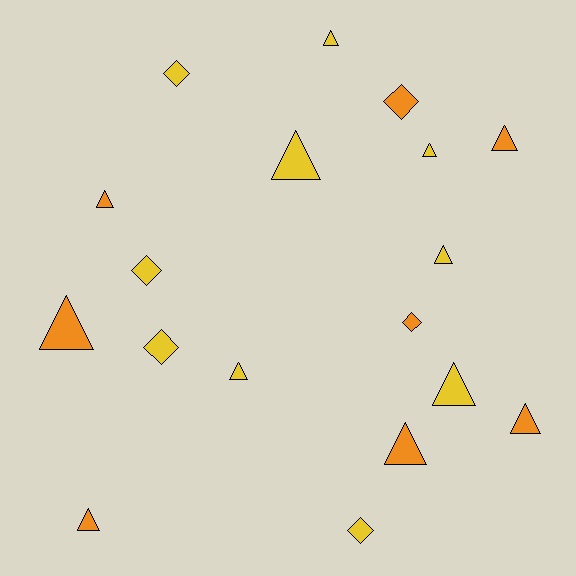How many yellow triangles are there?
There are 6 yellow triangles.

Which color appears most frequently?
Yellow, with 10 objects.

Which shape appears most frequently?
Triangle, with 12 objects.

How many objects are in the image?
There are 18 objects.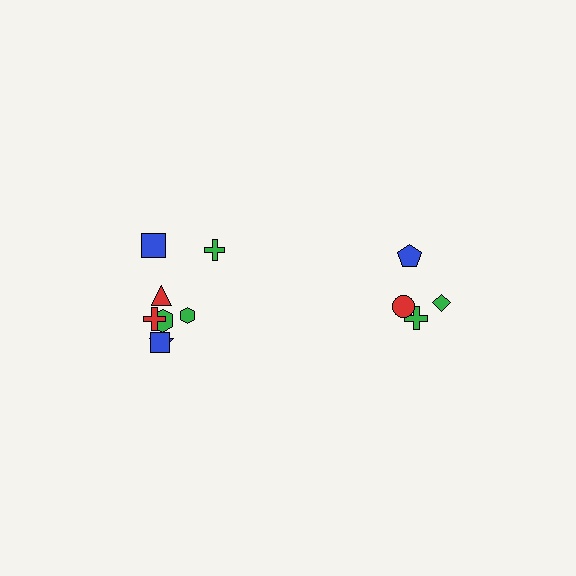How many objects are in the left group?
There are 8 objects.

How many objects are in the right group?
There are 4 objects.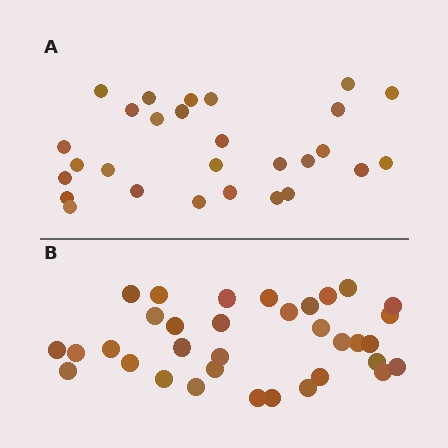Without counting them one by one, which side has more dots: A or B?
Region B (the bottom region) has more dots.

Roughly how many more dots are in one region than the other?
Region B has about 6 more dots than region A.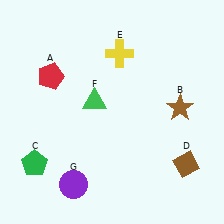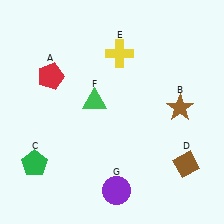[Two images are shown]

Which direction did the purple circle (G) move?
The purple circle (G) moved right.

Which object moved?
The purple circle (G) moved right.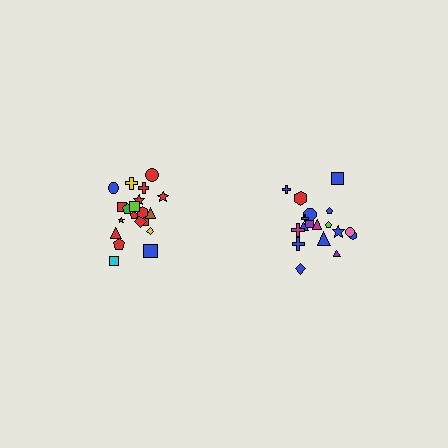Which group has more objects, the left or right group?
The left group.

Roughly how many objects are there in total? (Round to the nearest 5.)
Roughly 40 objects in total.